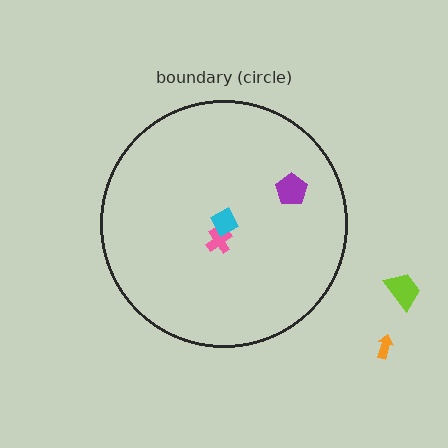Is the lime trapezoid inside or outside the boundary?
Outside.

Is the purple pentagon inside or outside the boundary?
Inside.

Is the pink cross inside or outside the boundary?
Inside.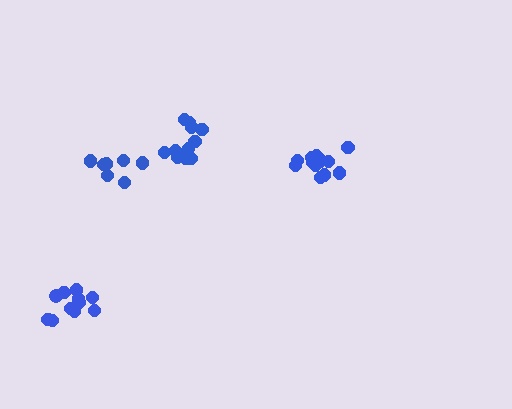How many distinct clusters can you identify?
There are 4 distinct clusters.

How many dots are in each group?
Group 1: 13 dots, Group 2: 11 dots, Group 3: 13 dots, Group 4: 7 dots (44 total).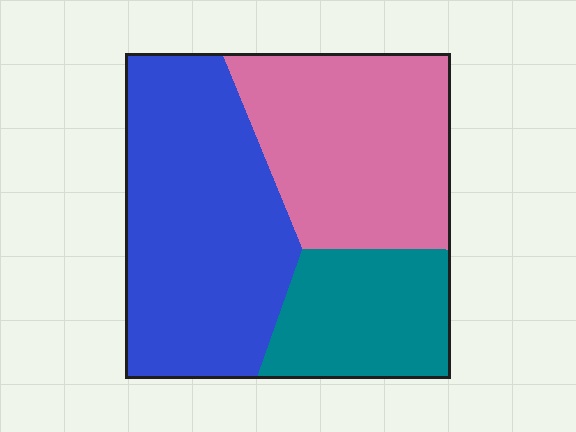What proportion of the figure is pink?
Pink covers about 35% of the figure.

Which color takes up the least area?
Teal, at roughly 20%.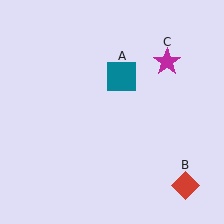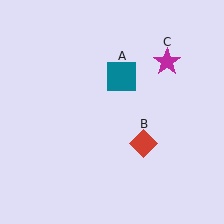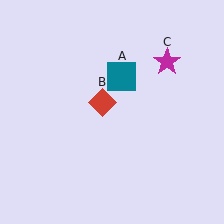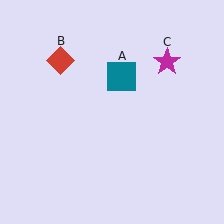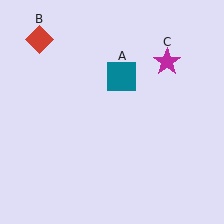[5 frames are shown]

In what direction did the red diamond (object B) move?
The red diamond (object B) moved up and to the left.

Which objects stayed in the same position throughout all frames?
Teal square (object A) and magenta star (object C) remained stationary.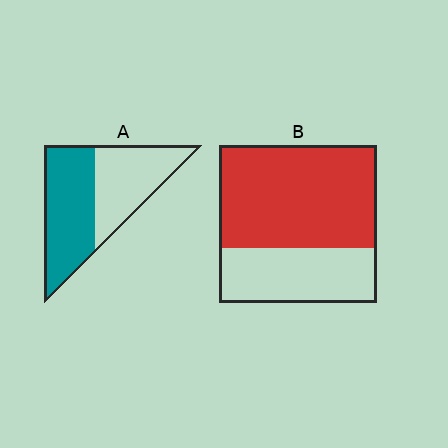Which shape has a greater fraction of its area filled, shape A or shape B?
Shape B.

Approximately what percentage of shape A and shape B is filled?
A is approximately 55% and B is approximately 65%.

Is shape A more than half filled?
Yes.